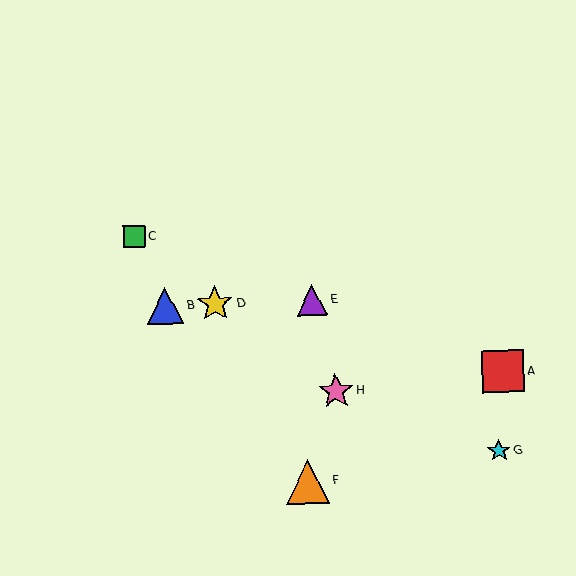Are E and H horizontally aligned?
No, E is at y≈300 and H is at y≈391.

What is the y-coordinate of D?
Object D is at y≈304.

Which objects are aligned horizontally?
Objects B, D, E are aligned horizontally.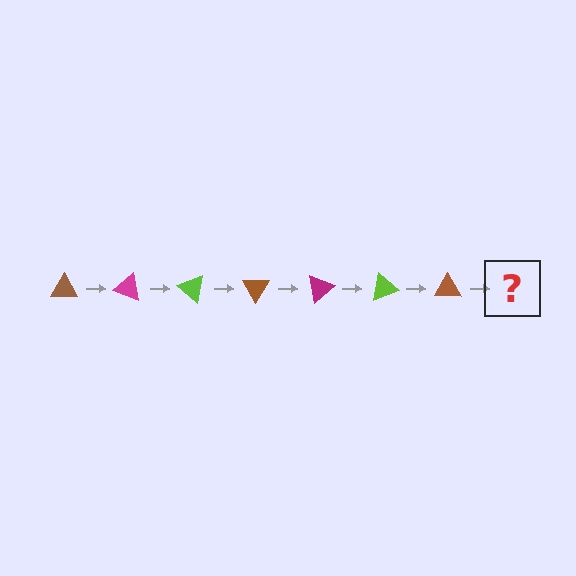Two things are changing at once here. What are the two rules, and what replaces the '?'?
The two rules are that it rotates 20 degrees each step and the color cycles through brown, magenta, and lime. The '?' should be a magenta triangle, rotated 140 degrees from the start.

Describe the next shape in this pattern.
It should be a magenta triangle, rotated 140 degrees from the start.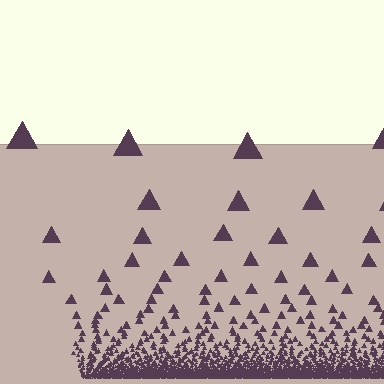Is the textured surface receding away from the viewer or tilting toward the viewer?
The surface appears to tilt toward the viewer. Texture elements get larger and sparser toward the top.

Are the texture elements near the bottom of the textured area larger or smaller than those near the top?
Smaller. The gradient is inverted — elements near the bottom are smaller and denser.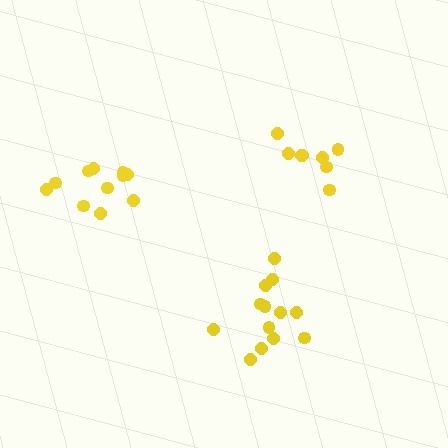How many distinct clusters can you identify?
There are 3 distinct clusters.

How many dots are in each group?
Group 1: 13 dots, Group 2: 11 dots, Group 3: 8 dots (32 total).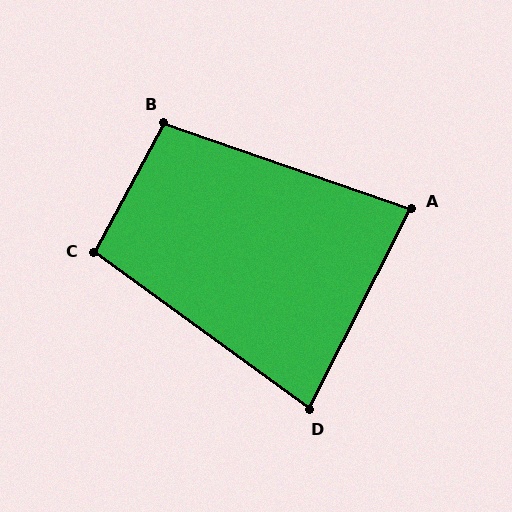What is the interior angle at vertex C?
Approximately 98 degrees (obtuse).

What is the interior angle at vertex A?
Approximately 82 degrees (acute).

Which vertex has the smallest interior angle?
D, at approximately 81 degrees.